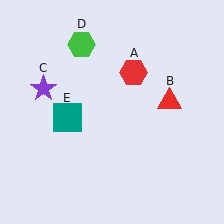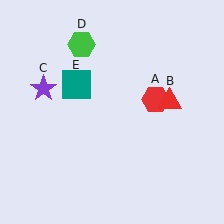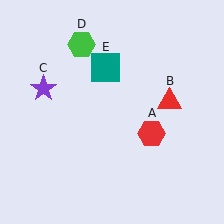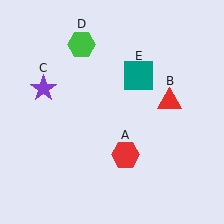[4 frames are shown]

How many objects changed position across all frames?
2 objects changed position: red hexagon (object A), teal square (object E).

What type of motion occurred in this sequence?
The red hexagon (object A), teal square (object E) rotated clockwise around the center of the scene.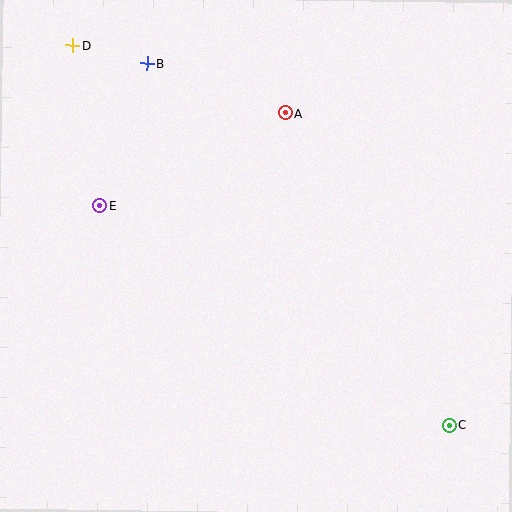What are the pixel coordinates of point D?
Point D is at (73, 45).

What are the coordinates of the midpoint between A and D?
The midpoint between A and D is at (179, 79).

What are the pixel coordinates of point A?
Point A is at (285, 113).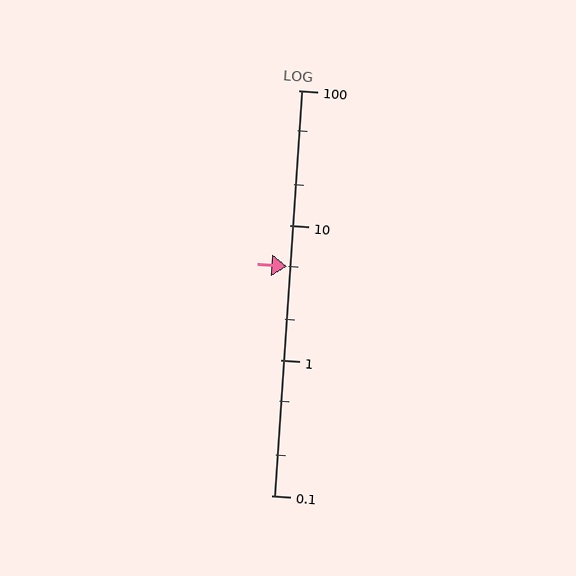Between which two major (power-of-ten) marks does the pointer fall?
The pointer is between 1 and 10.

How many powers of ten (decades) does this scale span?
The scale spans 3 decades, from 0.1 to 100.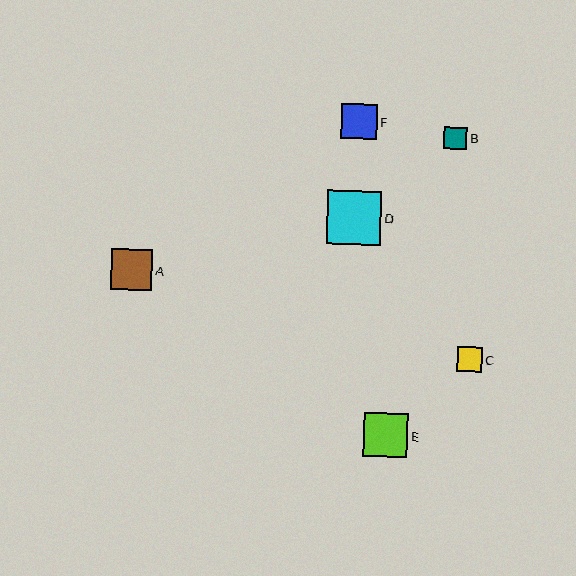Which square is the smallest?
Square B is the smallest with a size of approximately 23 pixels.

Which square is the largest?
Square D is the largest with a size of approximately 54 pixels.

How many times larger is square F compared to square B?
Square F is approximately 1.6 times the size of square B.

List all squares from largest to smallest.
From largest to smallest: D, E, A, F, C, B.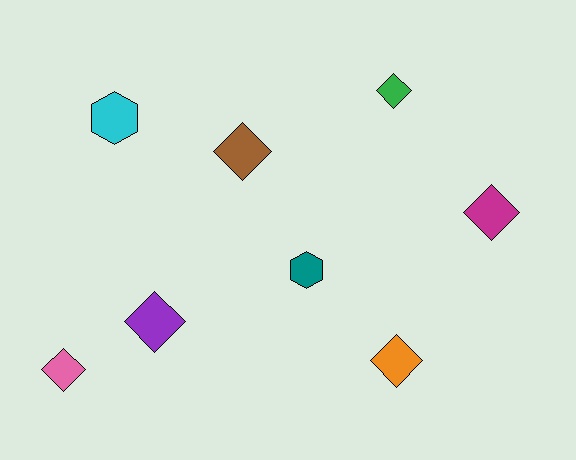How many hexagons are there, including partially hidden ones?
There are 2 hexagons.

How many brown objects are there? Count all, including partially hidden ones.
There is 1 brown object.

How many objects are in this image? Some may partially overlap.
There are 8 objects.